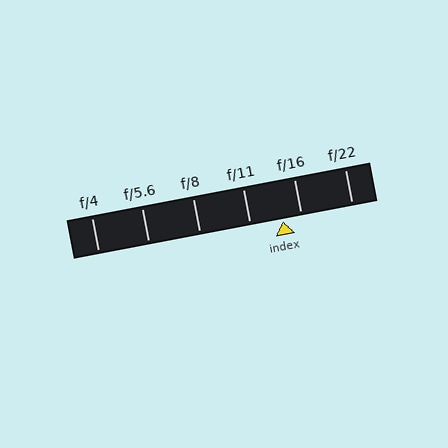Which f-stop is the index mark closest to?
The index mark is closest to f/16.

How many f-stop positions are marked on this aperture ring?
There are 6 f-stop positions marked.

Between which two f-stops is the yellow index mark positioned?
The index mark is between f/11 and f/16.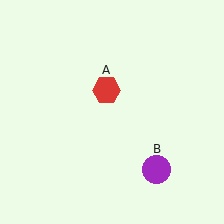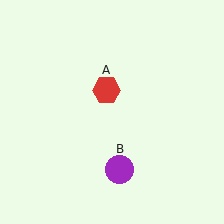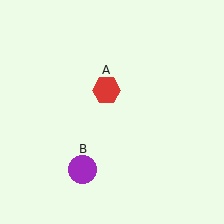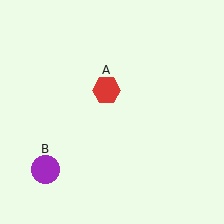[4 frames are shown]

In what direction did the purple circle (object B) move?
The purple circle (object B) moved left.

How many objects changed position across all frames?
1 object changed position: purple circle (object B).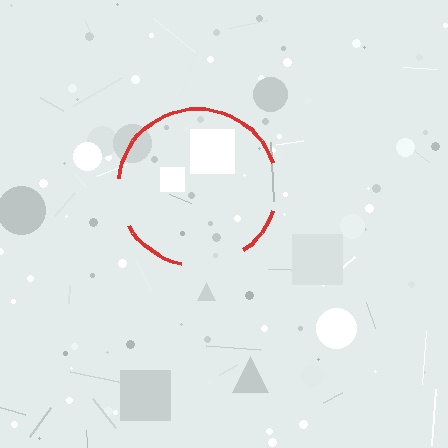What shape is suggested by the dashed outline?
The dashed outline suggests a circle.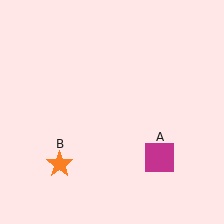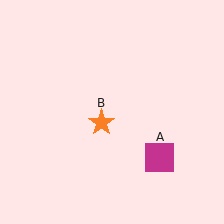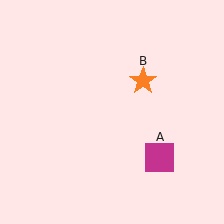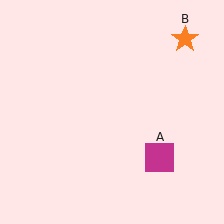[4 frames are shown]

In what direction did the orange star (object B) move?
The orange star (object B) moved up and to the right.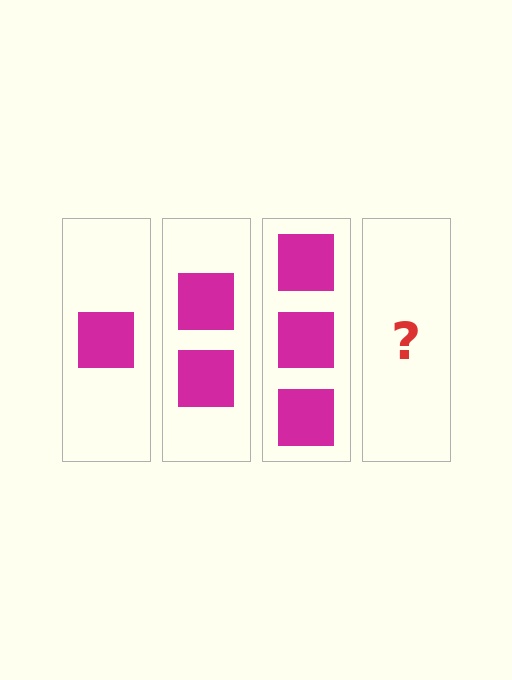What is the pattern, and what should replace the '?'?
The pattern is that each step adds one more square. The '?' should be 4 squares.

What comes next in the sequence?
The next element should be 4 squares.